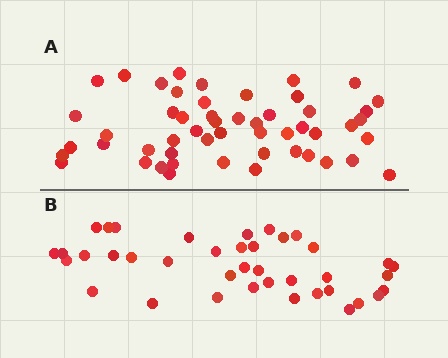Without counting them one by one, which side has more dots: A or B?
Region A (the top region) has more dots.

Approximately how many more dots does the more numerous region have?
Region A has approximately 15 more dots than region B.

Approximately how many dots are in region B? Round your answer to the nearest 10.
About 40 dots. (The exact count is 39, which rounds to 40.)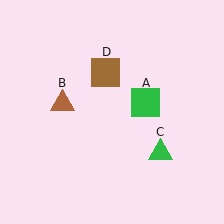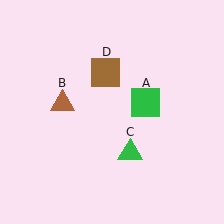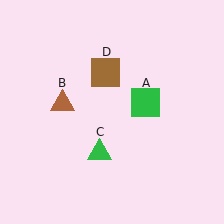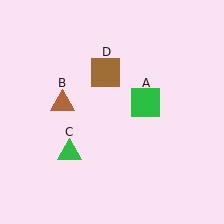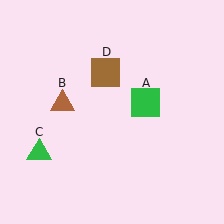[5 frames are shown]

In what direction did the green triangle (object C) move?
The green triangle (object C) moved left.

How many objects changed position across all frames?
1 object changed position: green triangle (object C).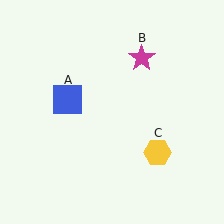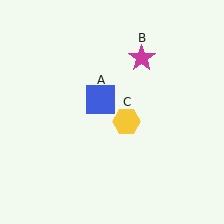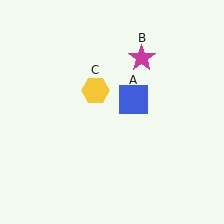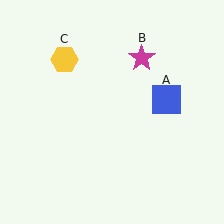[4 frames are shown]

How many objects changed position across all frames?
2 objects changed position: blue square (object A), yellow hexagon (object C).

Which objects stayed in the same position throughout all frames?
Magenta star (object B) remained stationary.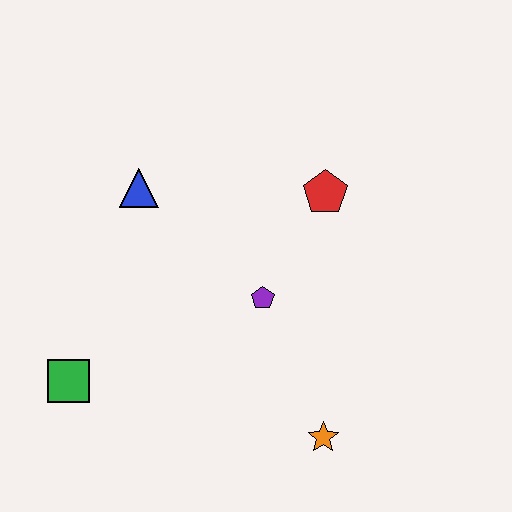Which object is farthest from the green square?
The red pentagon is farthest from the green square.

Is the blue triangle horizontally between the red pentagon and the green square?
Yes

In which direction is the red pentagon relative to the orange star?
The red pentagon is above the orange star.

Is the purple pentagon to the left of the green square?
No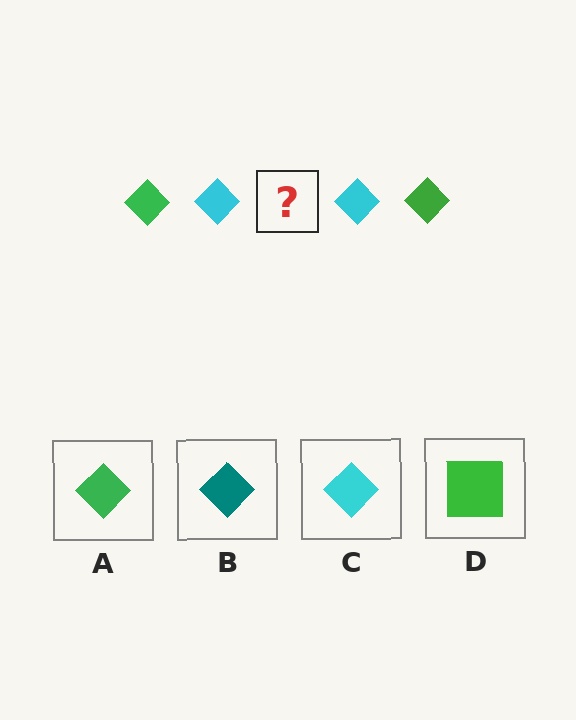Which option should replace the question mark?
Option A.